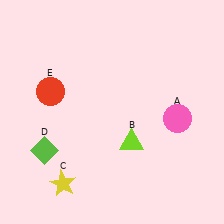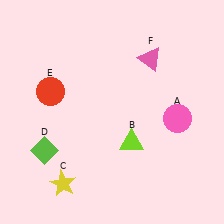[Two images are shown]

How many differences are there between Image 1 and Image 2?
There is 1 difference between the two images.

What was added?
A pink triangle (F) was added in Image 2.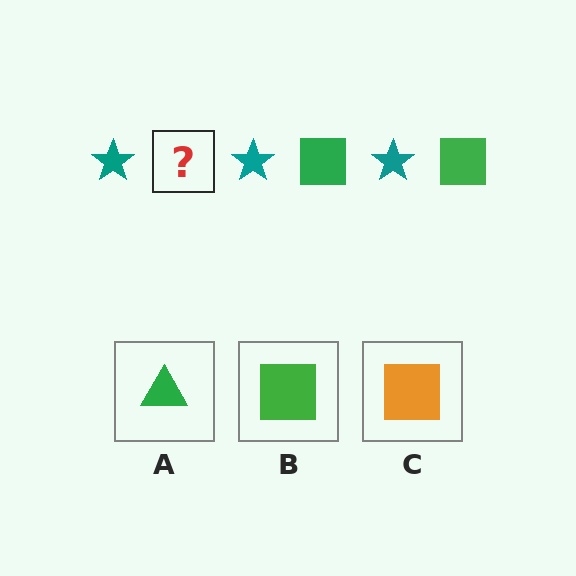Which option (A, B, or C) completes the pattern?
B.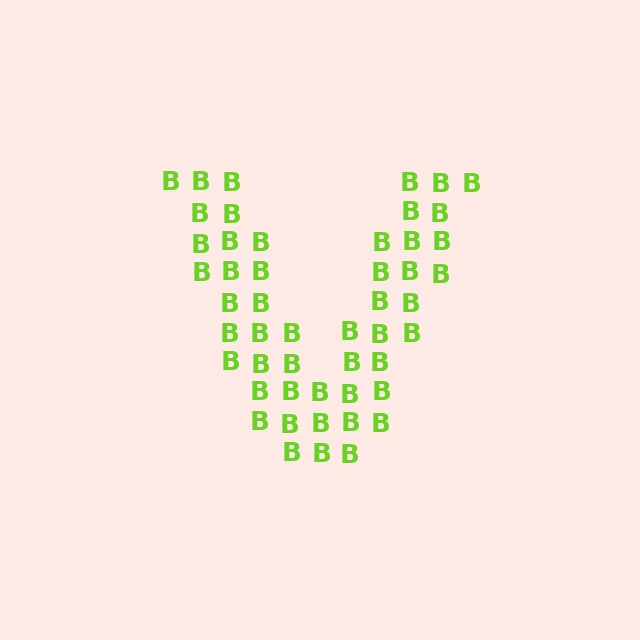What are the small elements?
The small elements are letter B's.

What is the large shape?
The large shape is the letter V.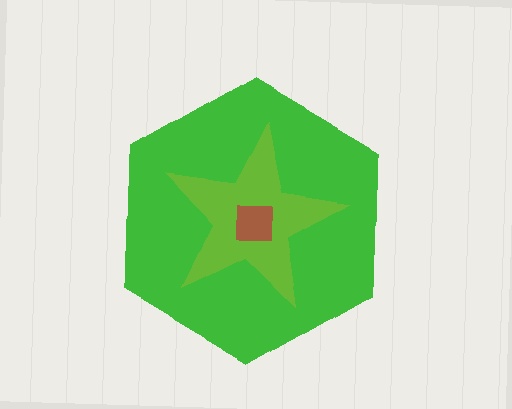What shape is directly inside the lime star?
The brown square.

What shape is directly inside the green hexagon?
The lime star.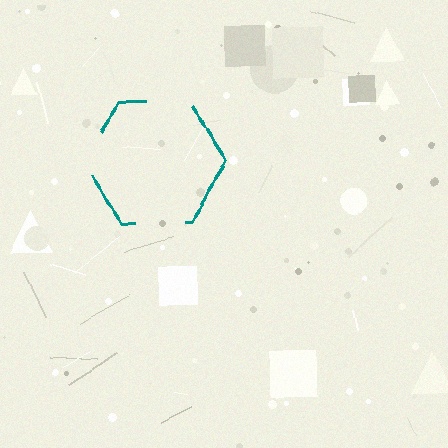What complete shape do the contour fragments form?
The contour fragments form a hexagon.